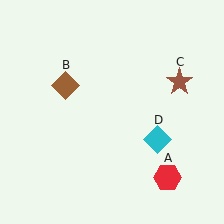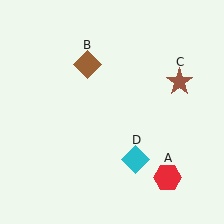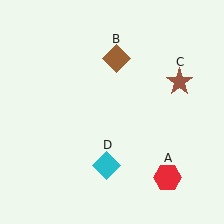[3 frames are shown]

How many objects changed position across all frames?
2 objects changed position: brown diamond (object B), cyan diamond (object D).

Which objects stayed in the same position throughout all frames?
Red hexagon (object A) and brown star (object C) remained stationary.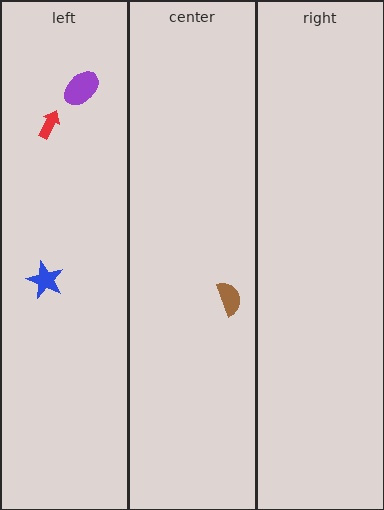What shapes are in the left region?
The red arrow, the blue star, the purple ellipse.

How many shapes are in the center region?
1.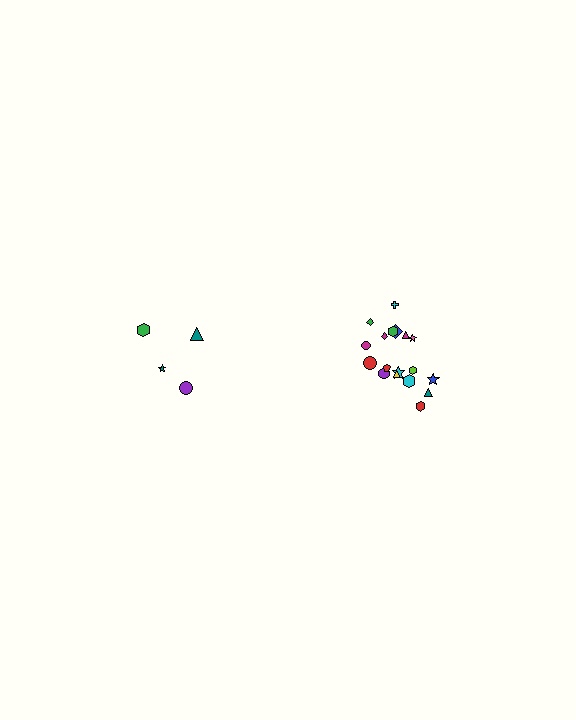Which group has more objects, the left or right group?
The right group.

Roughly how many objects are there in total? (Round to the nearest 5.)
Roughly 20 objects in total.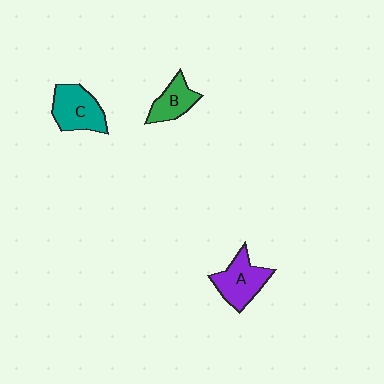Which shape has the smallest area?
Shape B (green).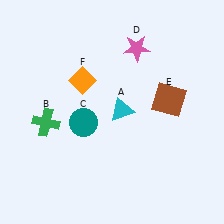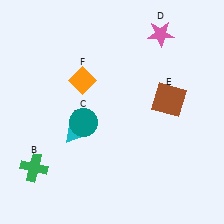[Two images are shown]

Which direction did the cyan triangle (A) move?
The cyan triangle (A) moved left.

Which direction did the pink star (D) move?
The pink star (D) moved right.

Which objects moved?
The objects that moved are: the cyan triangle (A), the green cross (B), the pink star (D).